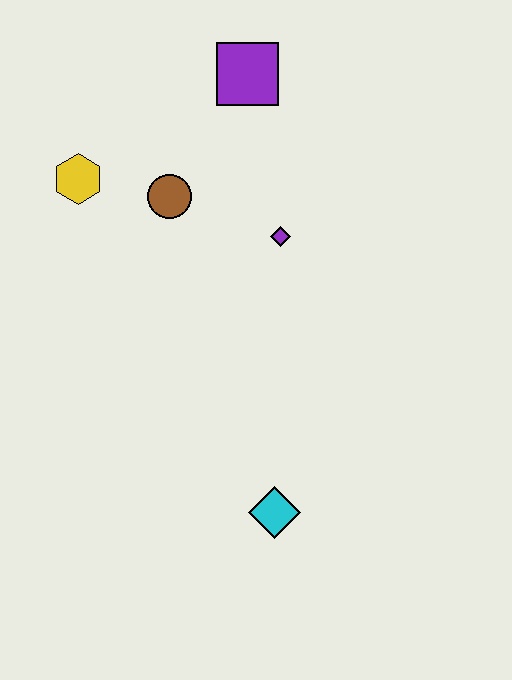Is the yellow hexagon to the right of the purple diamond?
No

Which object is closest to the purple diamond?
The brown circle is closest to the purple diamond.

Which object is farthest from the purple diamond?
The cyan diamond is farthest from the purple diamond.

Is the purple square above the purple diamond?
Yes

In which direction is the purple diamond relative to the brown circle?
The purple diamond is to the right of the brown circle.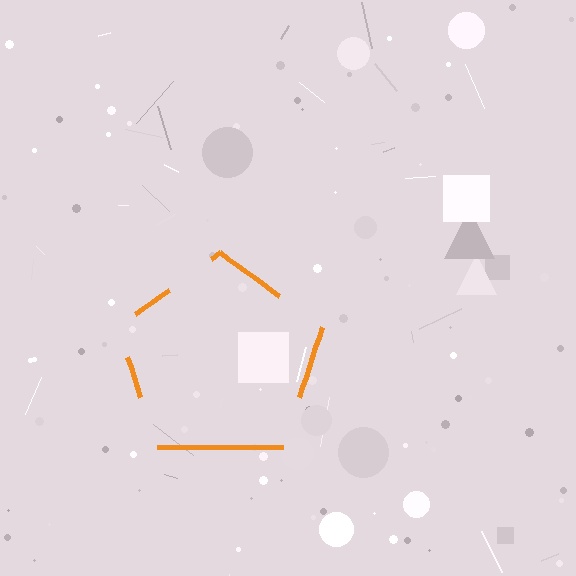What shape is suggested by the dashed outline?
The dashed outline suggests a pentagon.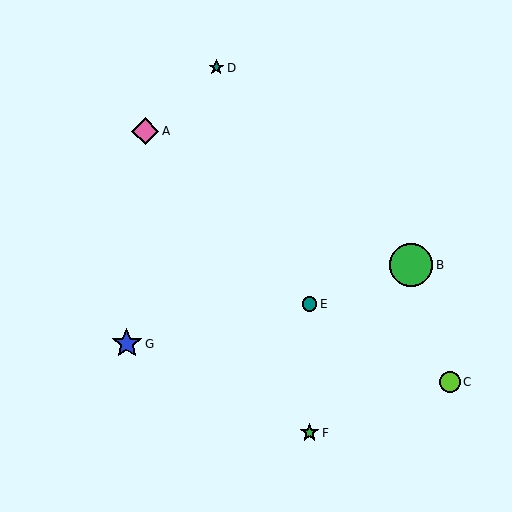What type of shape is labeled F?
Shape F is a green star.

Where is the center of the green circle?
The center of the green circle is at (411, 265).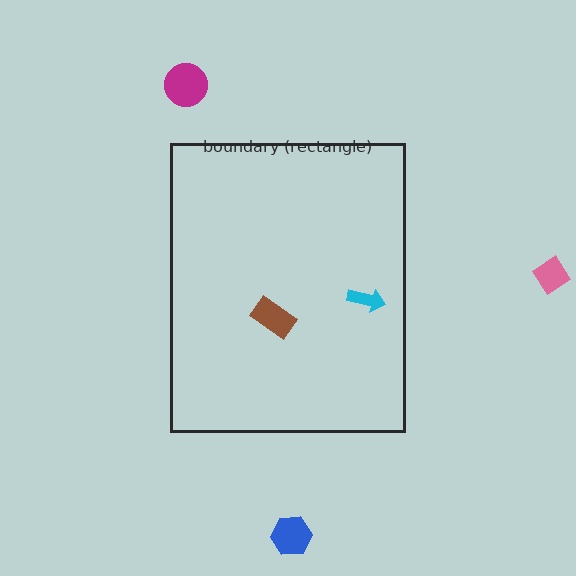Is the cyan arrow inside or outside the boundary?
Inside.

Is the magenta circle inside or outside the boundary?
Outside.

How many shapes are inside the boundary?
2 inside, 3 outside.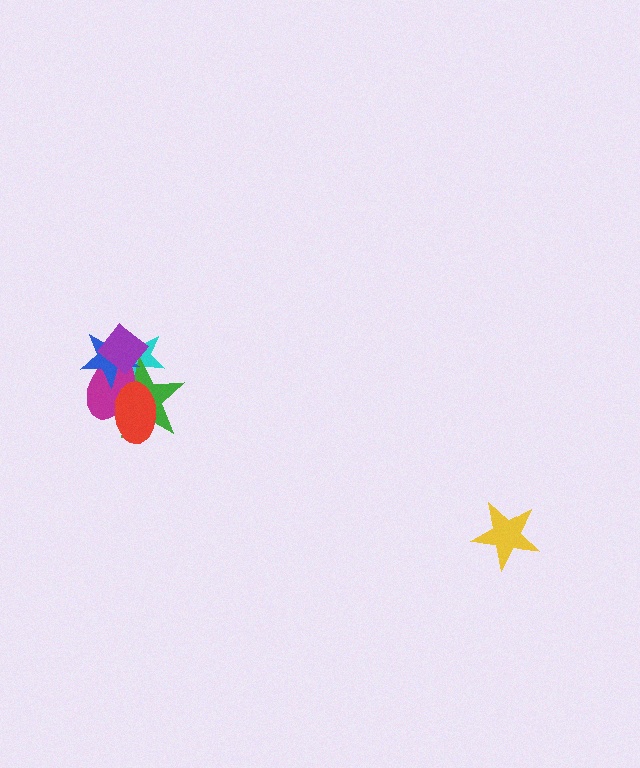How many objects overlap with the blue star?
4 objects overlap with the blue star.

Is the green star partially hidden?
Yes, it is partially covered by another shape.